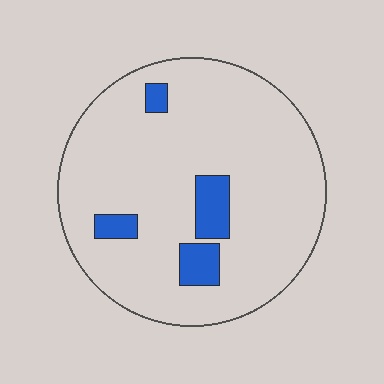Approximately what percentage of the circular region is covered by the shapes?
Approximately 10%.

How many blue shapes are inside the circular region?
4.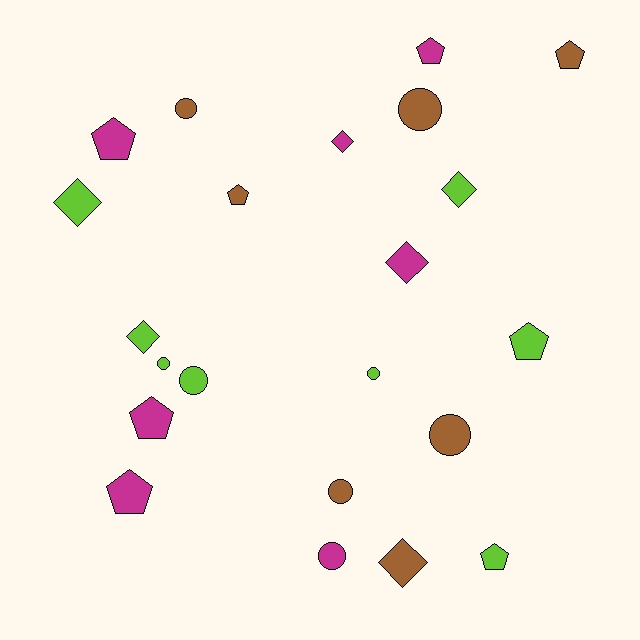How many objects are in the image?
There are 22 objects.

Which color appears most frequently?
Lime, with 8 objects.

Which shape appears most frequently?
Circle, with 8 objects.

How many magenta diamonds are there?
There are 2 magenta diamonds.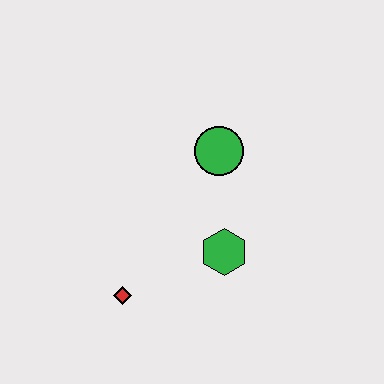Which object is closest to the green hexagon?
The green circle is closest to the green hexagon.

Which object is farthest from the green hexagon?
The red diamond is farthest from the green hexagon.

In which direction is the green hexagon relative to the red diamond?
The green hexagon is to the right of the red diamond.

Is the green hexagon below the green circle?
Yes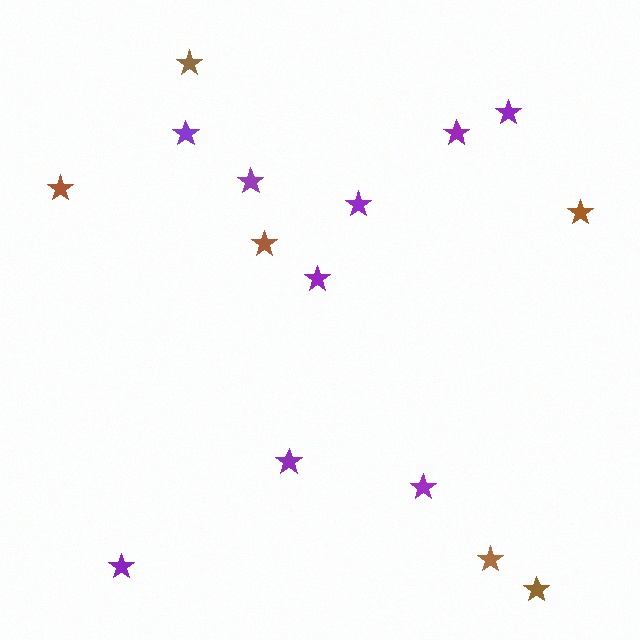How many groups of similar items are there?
There are 2 groups: one group of brown stars (6) and one group of purple stars (9).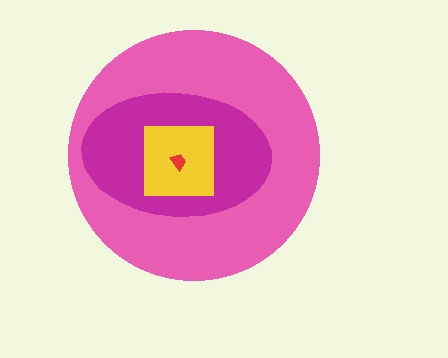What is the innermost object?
The red trapezoid.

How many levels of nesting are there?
4.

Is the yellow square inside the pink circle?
Yes.